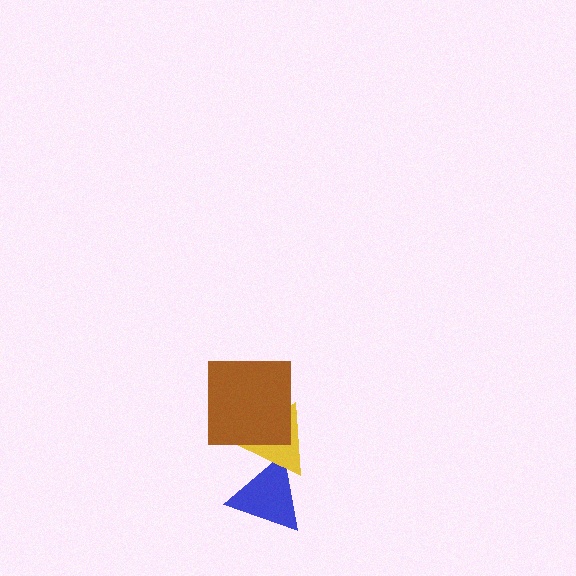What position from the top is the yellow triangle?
The yellow triangle is 2nd from the top.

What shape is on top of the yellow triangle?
The brown square is on top of the yellow triangle.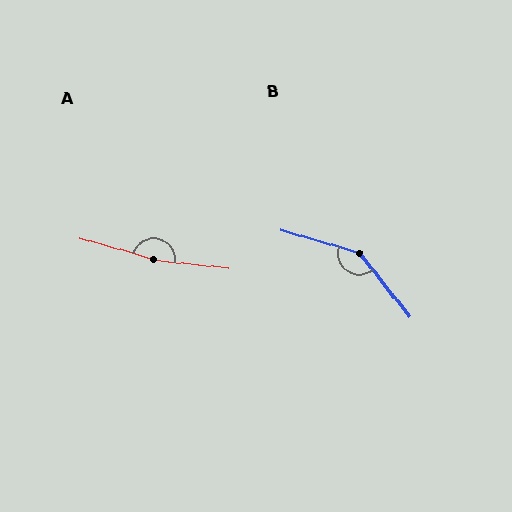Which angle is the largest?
A, at approximately 170 degrees.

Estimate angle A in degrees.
Approximately 170 degrees.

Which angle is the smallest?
B, at approximately 145 degrees.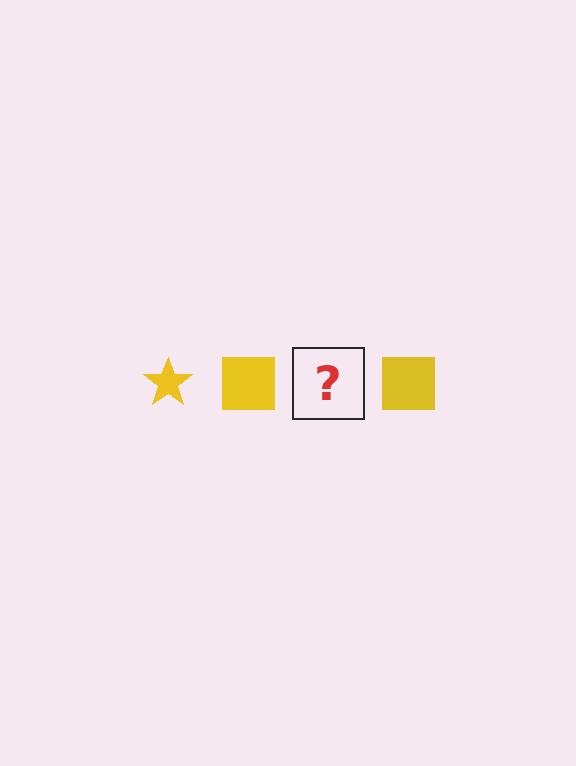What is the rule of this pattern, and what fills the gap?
The rule is that the pattern cycles through star, square shapes in yellow. The gap should be filled with a yellow star.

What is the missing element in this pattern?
The missing element is a yellow star.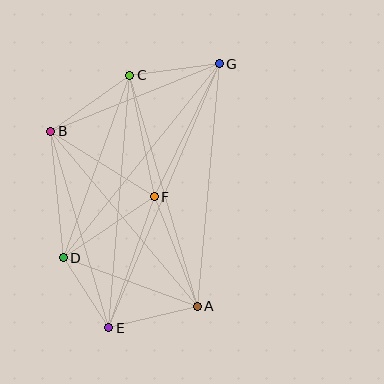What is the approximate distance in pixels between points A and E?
The distance between A and E is approximately 91 pixels.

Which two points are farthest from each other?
Points E and G are farthest from each other.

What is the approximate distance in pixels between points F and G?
The distance between F and G is approximately 148 pixels.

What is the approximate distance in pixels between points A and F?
The distance between A and F is approximately 118 pixels.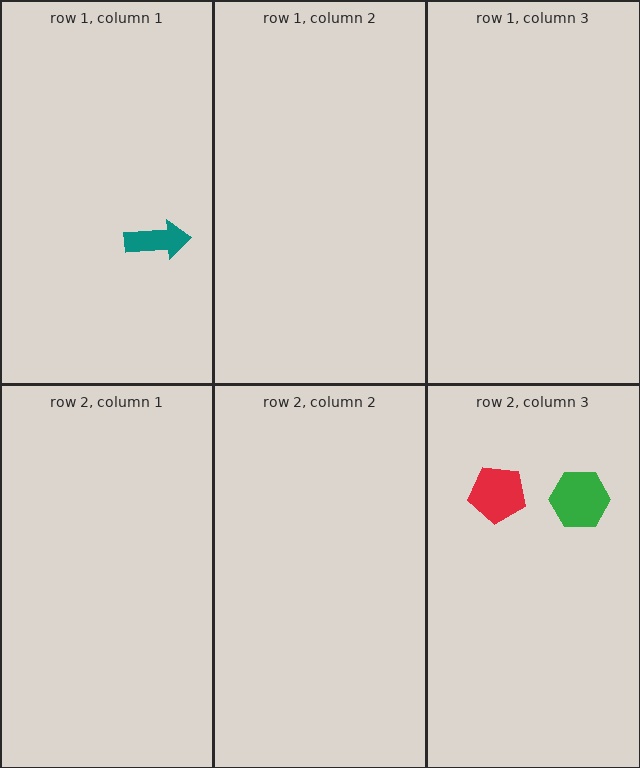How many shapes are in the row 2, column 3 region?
2.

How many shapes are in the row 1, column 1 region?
1.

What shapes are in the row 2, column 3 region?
The green hexagon, the red pentagon.